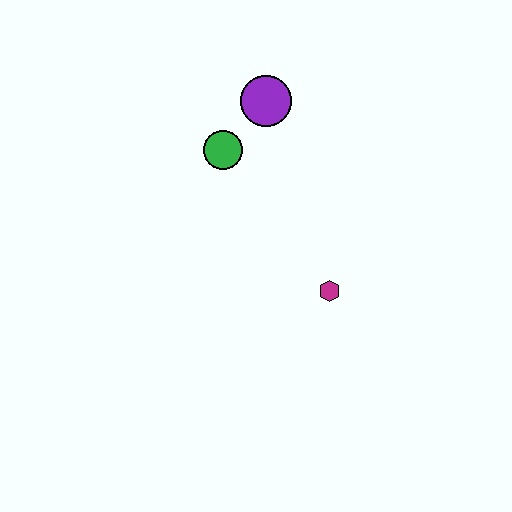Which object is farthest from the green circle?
The magenta hexagon is farthest from the green circle.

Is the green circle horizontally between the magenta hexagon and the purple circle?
No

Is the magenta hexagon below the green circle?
Yes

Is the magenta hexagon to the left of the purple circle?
No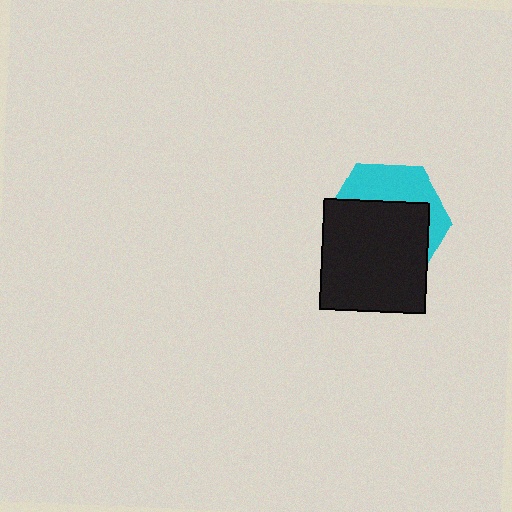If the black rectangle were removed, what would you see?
You would see the complete cyan hexagon.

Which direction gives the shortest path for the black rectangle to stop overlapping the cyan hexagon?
Moving down gives the shortest separation.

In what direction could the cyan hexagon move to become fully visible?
The cyan hexagon could move up. That would shift it out from behind the black rectangle entirely.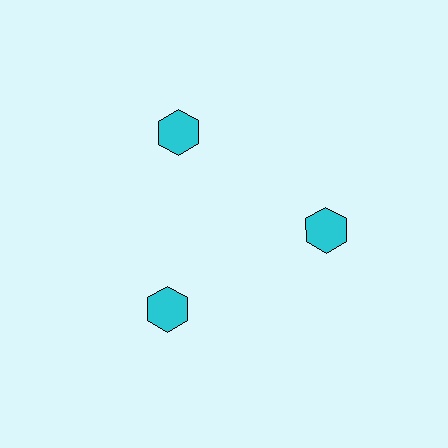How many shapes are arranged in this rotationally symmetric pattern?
There are 3 shapes, arranged in 3 groups of 1.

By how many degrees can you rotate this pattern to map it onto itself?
The pattern maps onto itself every 120 degrees of rotation.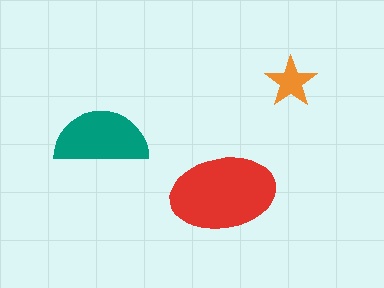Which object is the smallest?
The orange star.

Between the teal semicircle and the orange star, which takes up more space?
The teal semicircle.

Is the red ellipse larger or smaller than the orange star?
Larger.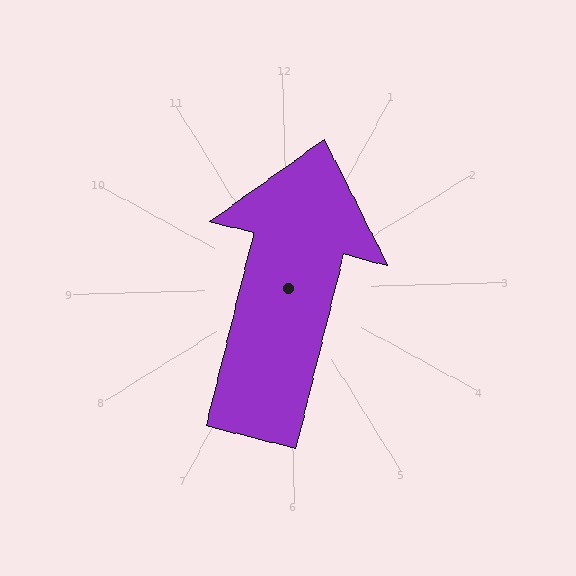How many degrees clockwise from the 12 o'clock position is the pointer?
Approximately 15 degrees.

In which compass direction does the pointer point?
North.